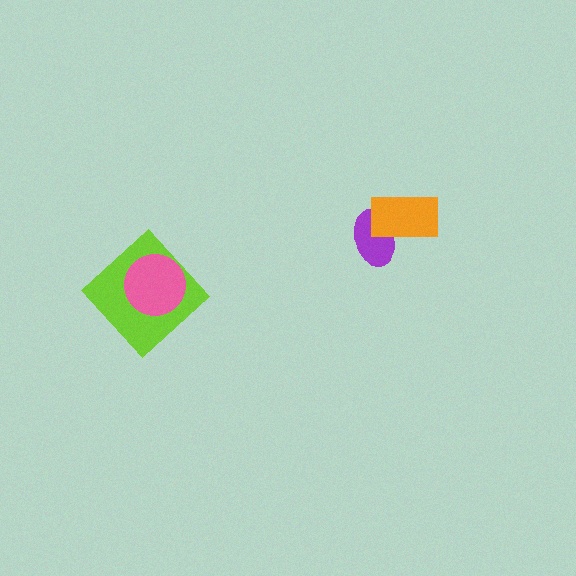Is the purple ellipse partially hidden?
Yes, it is partially covered by another shape.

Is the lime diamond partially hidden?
Yes, it is partially covered by another shape.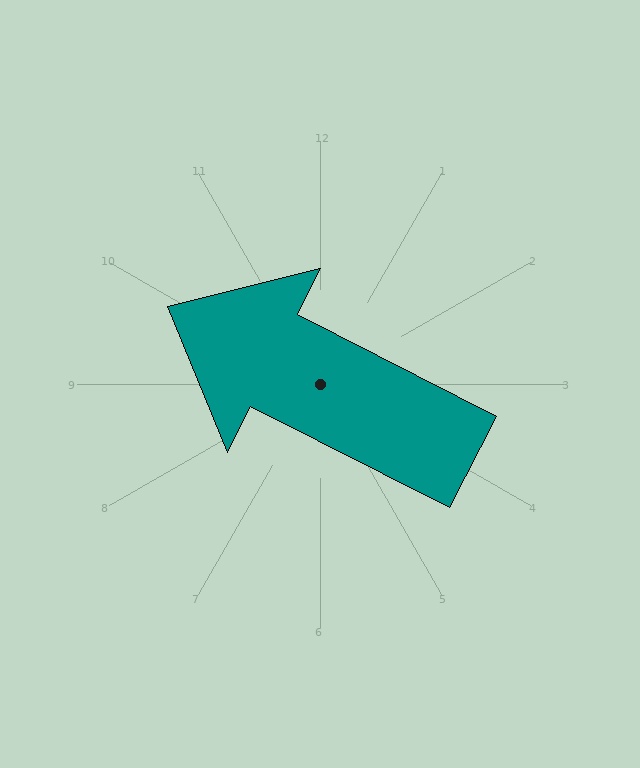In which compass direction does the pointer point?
Northwest.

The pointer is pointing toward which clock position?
Roughly 10 o'clock.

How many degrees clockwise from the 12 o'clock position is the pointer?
Approximately 297 degrees.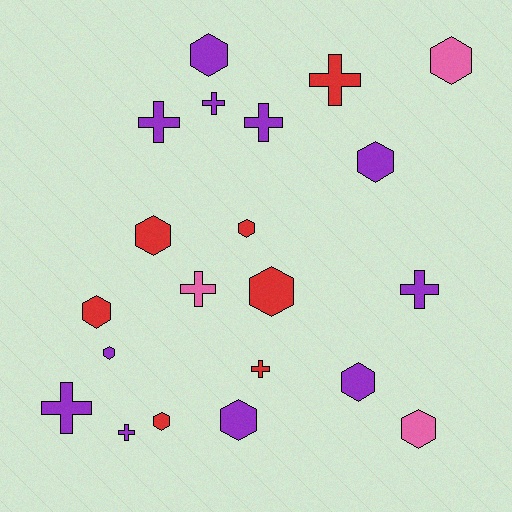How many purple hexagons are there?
There are 5 purple hexagons.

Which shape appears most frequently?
Hexagon, with 12 objects.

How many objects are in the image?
There are 21 objects.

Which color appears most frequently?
Purple, with 11 objects.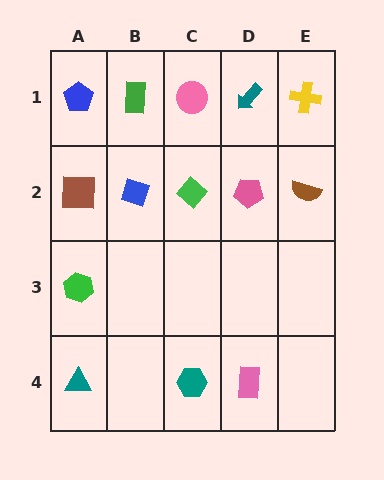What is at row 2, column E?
A brown semicircle.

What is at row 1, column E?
A yellow cross.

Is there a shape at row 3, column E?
No, that cell is empty.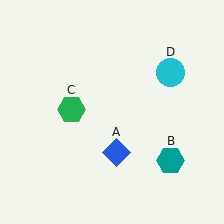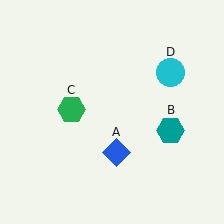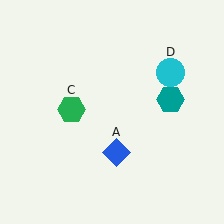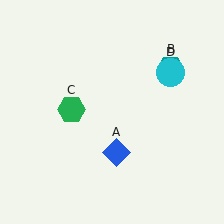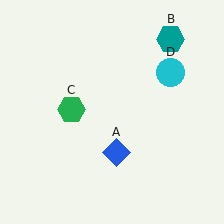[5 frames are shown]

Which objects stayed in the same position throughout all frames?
Blue diamond (object A) and green hexagon (object C) and cyan circle (object D) remained stationary.